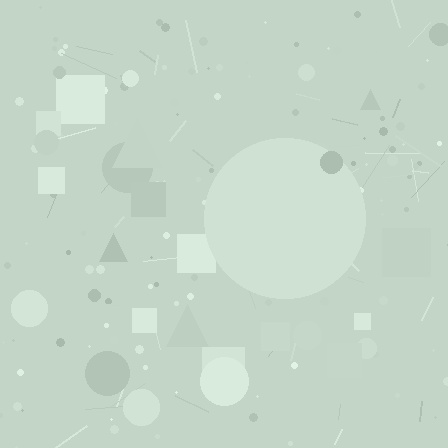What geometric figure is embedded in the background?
A circle is embedded in the background.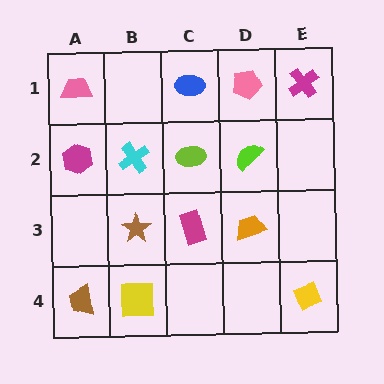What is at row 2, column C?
A lime ellipse.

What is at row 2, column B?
A cyan cross.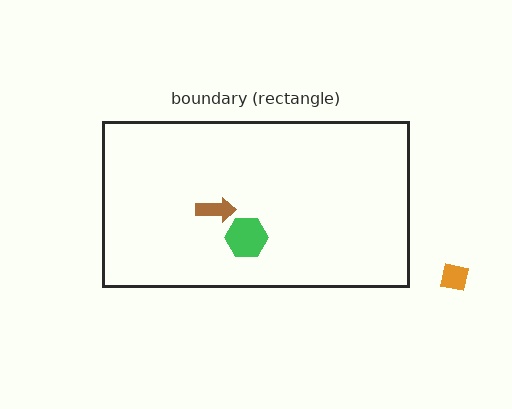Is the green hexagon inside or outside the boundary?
Inside.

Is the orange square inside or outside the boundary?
Outside.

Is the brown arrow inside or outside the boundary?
Inside.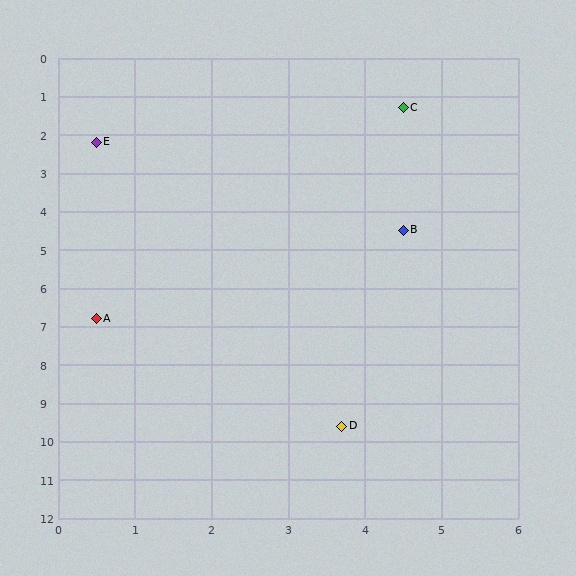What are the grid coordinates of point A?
Point A is at approximately (0.5, 6.8).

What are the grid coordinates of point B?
Point B is at approximately (4.5, 4.5).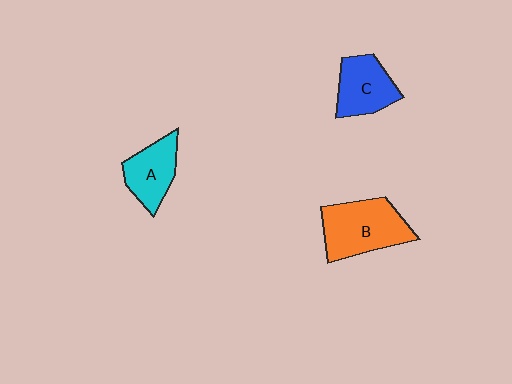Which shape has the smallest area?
Shape A (cyan).